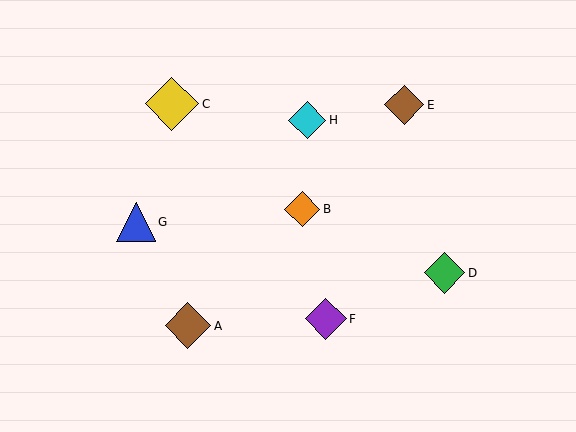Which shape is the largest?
The yellow diamond (labeled C) is the largest.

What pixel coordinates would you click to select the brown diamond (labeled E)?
Click at (404, 105) to select the brown diamond E.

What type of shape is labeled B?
Shape B is an orange diamond.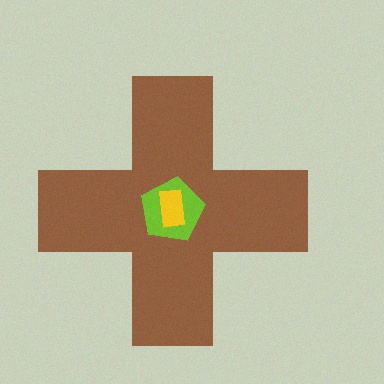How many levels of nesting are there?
3.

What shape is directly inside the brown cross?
The lime pentagon.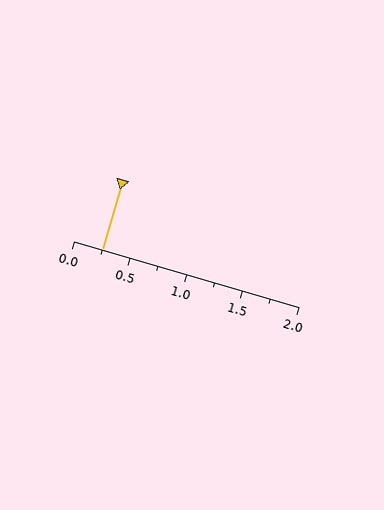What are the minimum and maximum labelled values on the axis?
The axis runs from 0.0 to 2.0.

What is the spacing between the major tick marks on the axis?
The major ticks are spaced 0.5 apart.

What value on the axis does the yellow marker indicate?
The marker indicates approximately 0.25.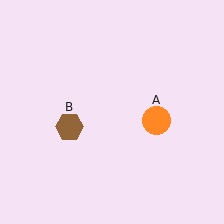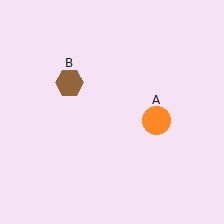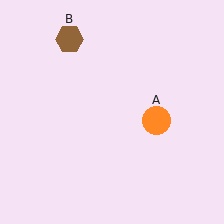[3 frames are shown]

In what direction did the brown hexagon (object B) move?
The brown hexagon (object B) moved up.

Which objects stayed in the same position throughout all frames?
Orange circle (object A) remained stationary.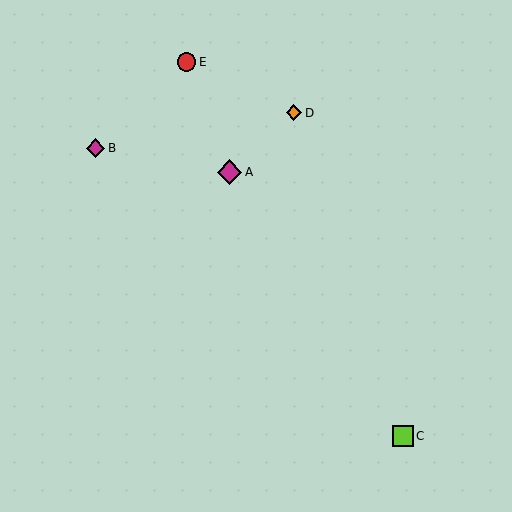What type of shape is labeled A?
Shape A is a magenta diamond.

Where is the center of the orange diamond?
The center of the orange diamond is at (294, 113).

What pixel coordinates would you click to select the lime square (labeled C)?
Click at (403, 436) to select the lime square C.